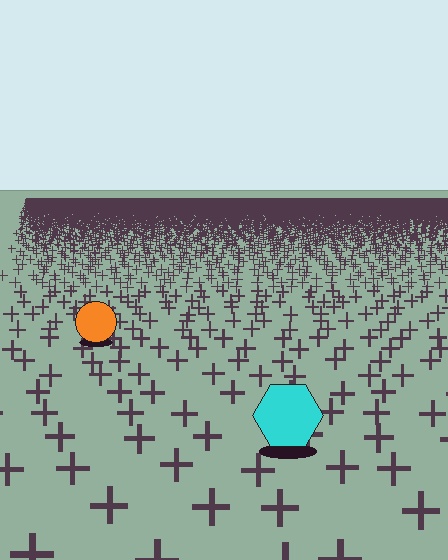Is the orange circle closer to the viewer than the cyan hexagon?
No. The cyan hexagon is closer — you can tell from the texture gradient: the ground texture is coarser near it.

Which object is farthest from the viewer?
The orange circle is farthest from the viewer. It appears smaller and the ground texture around it is denser.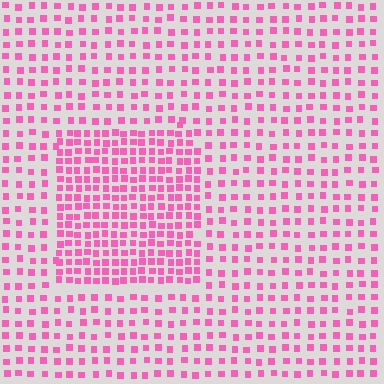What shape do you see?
I see a rectangle.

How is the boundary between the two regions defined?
The boundary is defined by a change in element density (approximately 1.9x ratio). All elements are the same color, size, and shape.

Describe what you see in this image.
The image contains small pink elements arranged at two different densities. A rectangle-shaped region is visible where the elements are more densely packed than the surrounding area.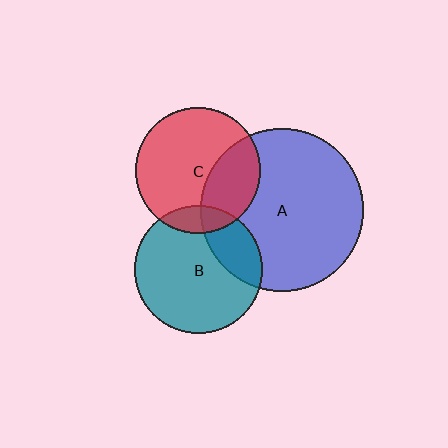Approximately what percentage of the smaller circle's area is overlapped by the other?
Approximately 25%.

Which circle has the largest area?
Circle A (blue).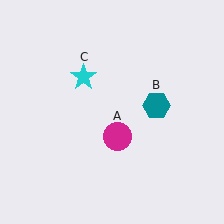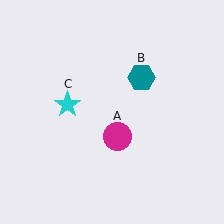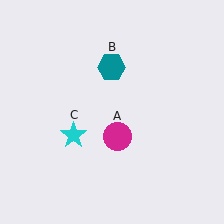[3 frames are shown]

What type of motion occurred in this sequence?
The teal hexagon (object B), cyan star (object C) rotated counterclockwise around the center of the scene.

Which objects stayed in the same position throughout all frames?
Magenta circle (object A) remained stationary.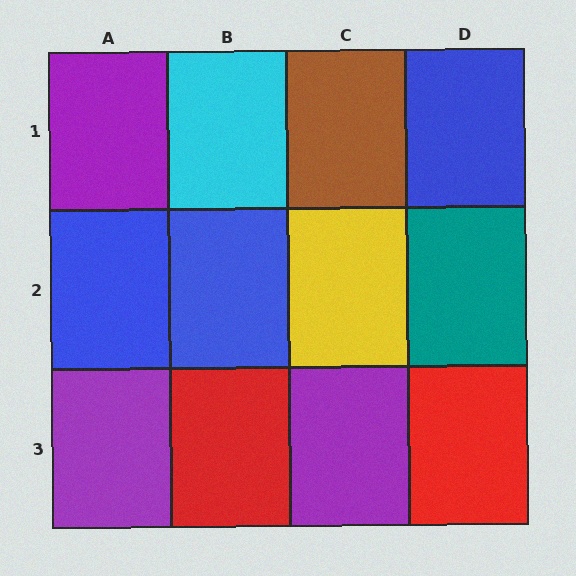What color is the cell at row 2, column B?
Blue.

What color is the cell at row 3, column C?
Purple.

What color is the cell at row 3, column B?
Red.